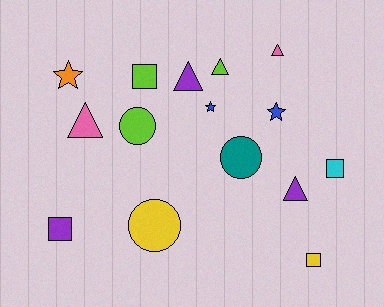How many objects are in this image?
There are 15 objects.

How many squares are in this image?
There are 4 squares.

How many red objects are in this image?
There are no red objects.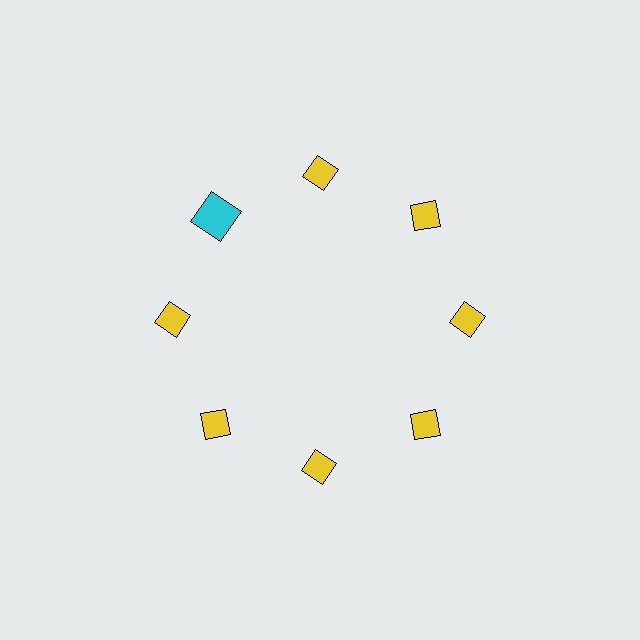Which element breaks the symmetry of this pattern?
The cyan square at roughly the 10 o'clock position breaks the symmetry. All other shapes are yellow diamonds.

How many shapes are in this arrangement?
There are 8 shapes arranged in a ring pattern.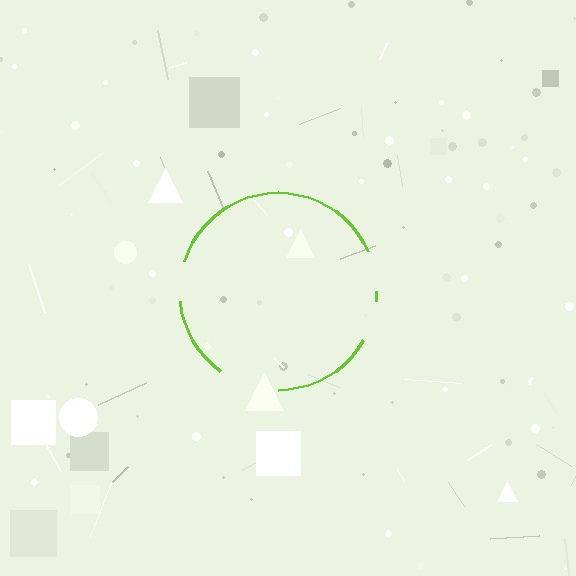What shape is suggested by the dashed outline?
The dashed outline suggests a circle.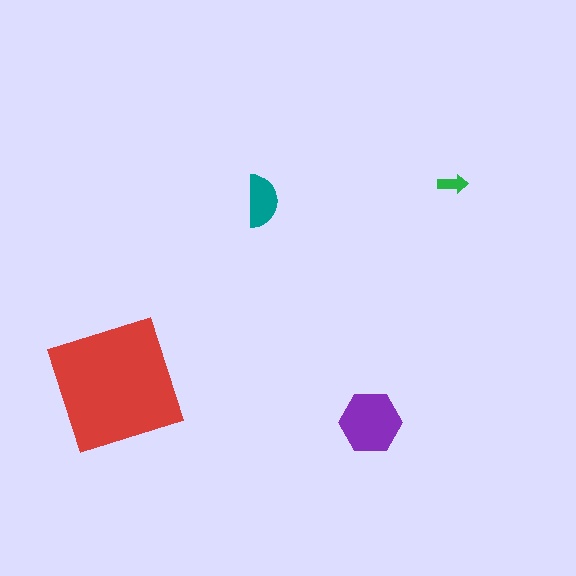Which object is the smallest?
The green arrow.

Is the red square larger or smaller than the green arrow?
Larger.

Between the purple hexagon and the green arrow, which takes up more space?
The purple hexagon.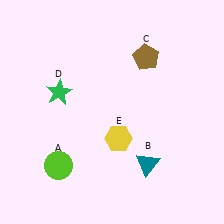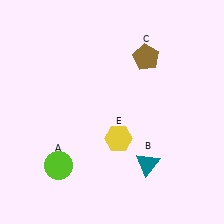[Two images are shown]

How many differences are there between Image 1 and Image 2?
There is 1 difference between the two images.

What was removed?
The green star (D) was removed in Image 2.